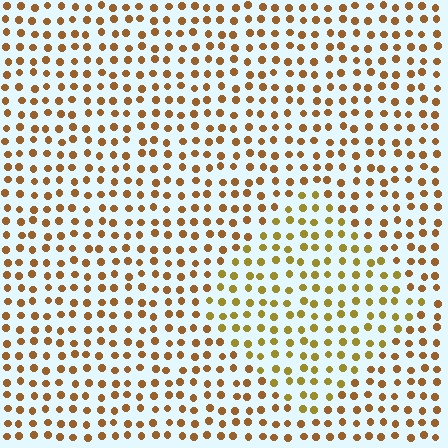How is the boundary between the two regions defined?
The boundary is defined purely by a slight shift in hue (about 24 degrees). Spacing, size, and orientation are identical on both sides.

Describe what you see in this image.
The image is filled with small brown elements in a uniform arrangement. A diamond-shaped region is visible where the elements are tinted to a slightly different hue, forming a subtle color boundary.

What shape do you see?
I see a diamond.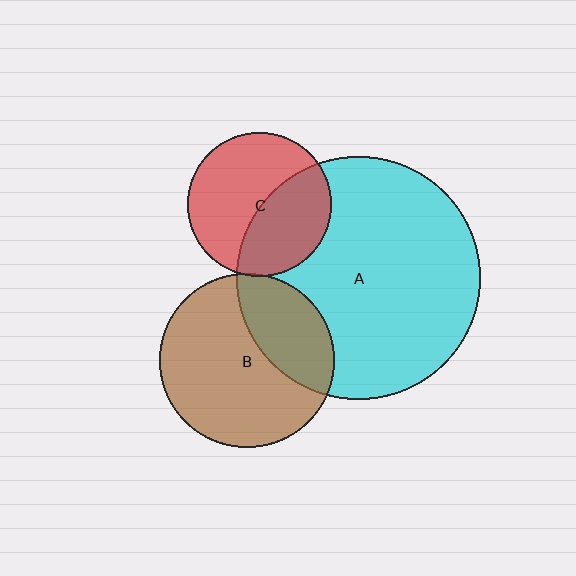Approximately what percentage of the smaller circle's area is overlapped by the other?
Approximately 30%.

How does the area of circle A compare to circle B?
Approximately 2.0 times.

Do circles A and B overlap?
Yes.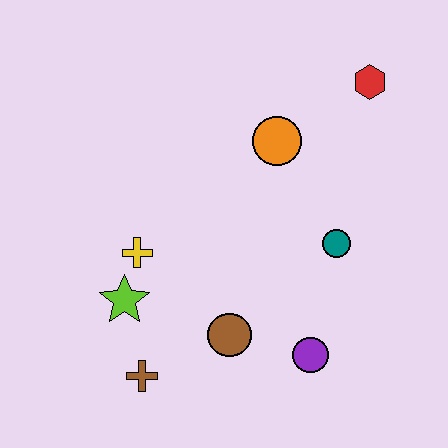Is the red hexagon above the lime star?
Yes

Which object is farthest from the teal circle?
The brown cross is farthest from the teal circle.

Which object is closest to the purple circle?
The brown circle is closest to the purple circle.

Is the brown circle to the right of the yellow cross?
Yes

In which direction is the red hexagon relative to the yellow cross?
The red hexagon is to the right of the yellow cross.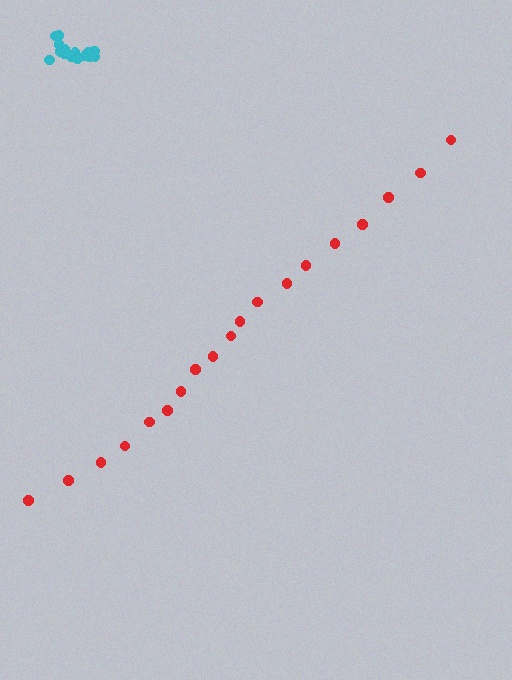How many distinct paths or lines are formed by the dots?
There are 2 distinct paths.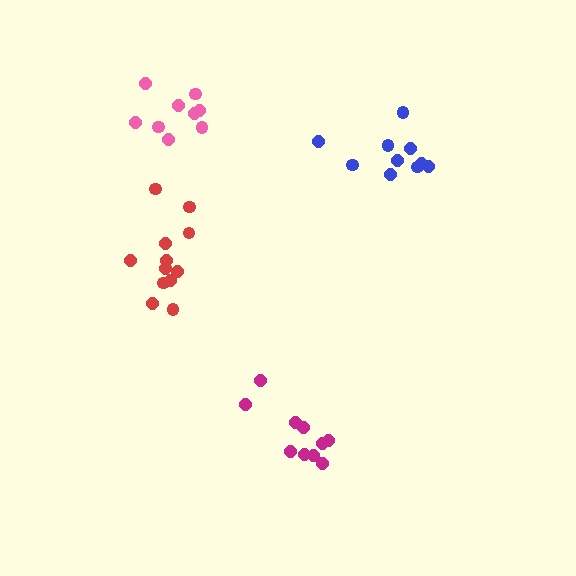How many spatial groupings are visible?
There are 4 spatial groupings.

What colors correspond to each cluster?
The clusters are colored: pink, magenta, red, blue.